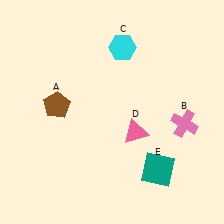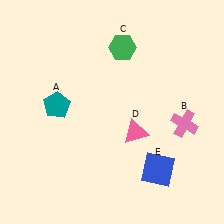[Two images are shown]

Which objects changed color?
A changed from brown to teal. C changed from cyan to green. E changed from teal to blue.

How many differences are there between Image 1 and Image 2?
There are 3 differences between the two images.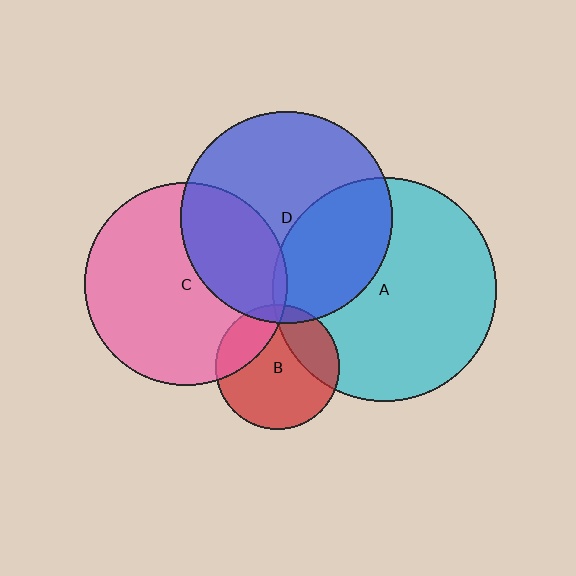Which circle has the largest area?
Circle A (cyan).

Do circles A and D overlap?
Yes.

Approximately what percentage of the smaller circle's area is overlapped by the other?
Approximately 35%.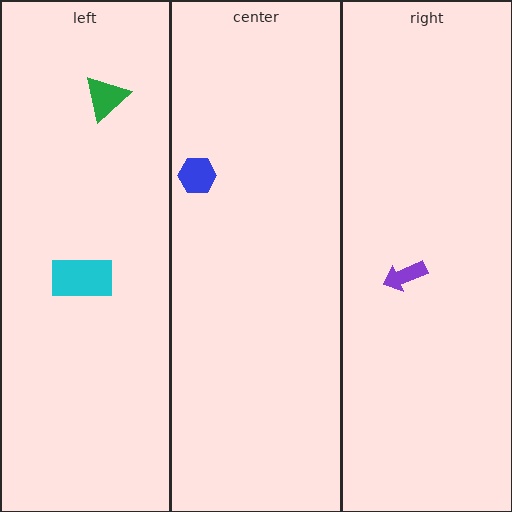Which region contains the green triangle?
The left region.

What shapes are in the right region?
The purple arrow.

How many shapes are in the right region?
1.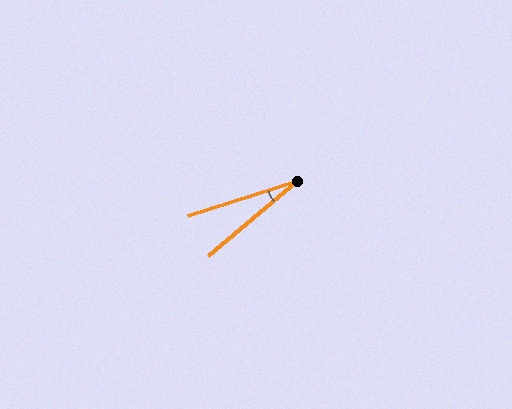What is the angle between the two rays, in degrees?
Approximately 22 degrees.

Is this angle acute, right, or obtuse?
It is acute.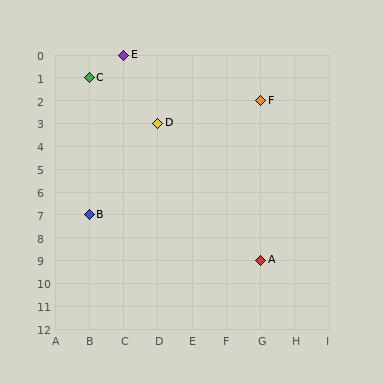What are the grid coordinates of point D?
Point D is at grid coordinates (D, 3).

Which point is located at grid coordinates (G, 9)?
Point A is at (G, 9).